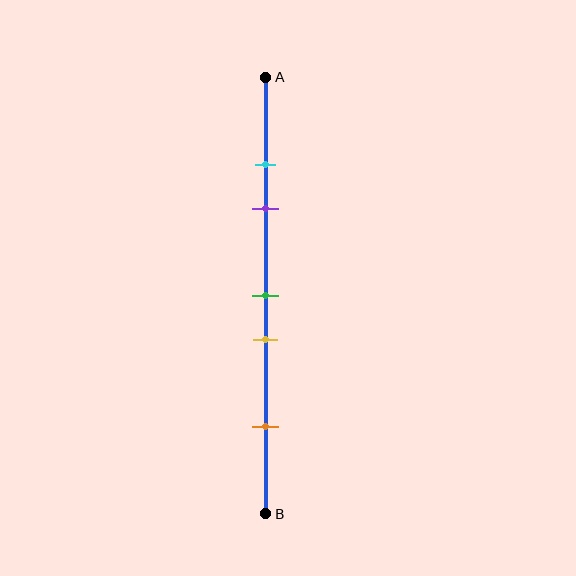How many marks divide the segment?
There are 5 marks dividing the segment.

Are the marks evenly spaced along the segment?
No, the marks are not evenly spaced.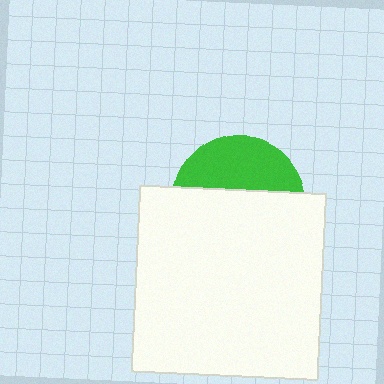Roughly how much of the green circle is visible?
A small part of it is visible (roughly 39%).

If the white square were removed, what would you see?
You would see the complete green circle.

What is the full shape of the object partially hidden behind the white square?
The partially hidden object is a green circle.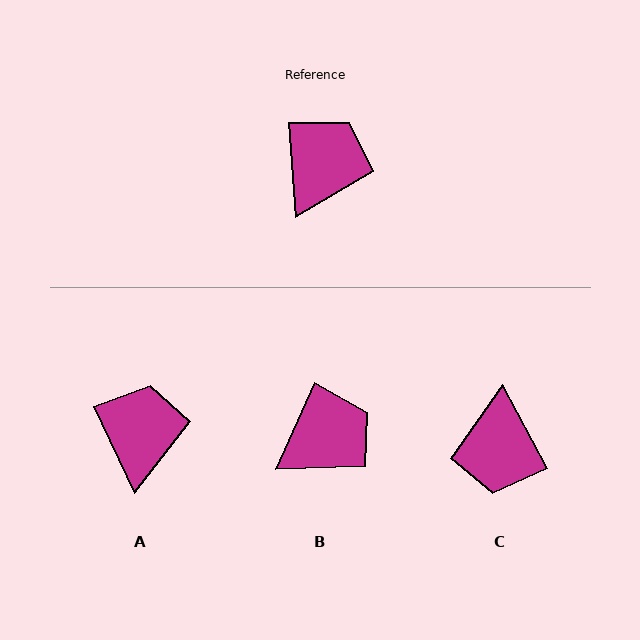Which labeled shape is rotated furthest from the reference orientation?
C, about 156 degrees away.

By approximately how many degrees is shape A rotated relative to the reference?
Approximately 21 degrees counter-clockwise.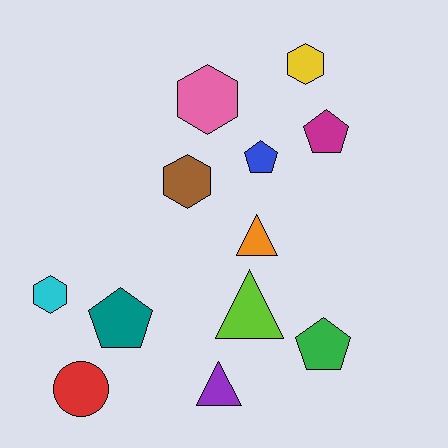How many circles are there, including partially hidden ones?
There is 1 circle.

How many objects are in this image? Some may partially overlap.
There are 12 objects.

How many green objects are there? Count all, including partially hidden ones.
There is 1 green object.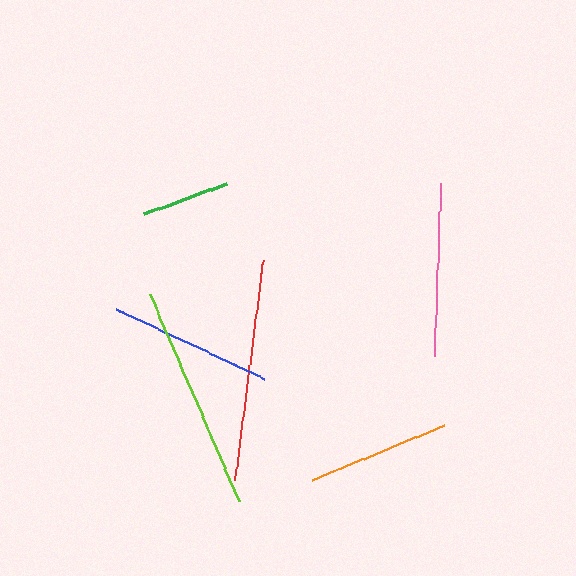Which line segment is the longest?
The lime line is the longest at approximately 225 pixels.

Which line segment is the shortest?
The green line is the shortest at approximately 87 pixels.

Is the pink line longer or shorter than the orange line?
The pink line is longer than the orange line.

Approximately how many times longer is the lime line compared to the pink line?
The lime line is approximately 1.3 times the length of the pink line.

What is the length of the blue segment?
The blue segment is approximately 164 pixels long.